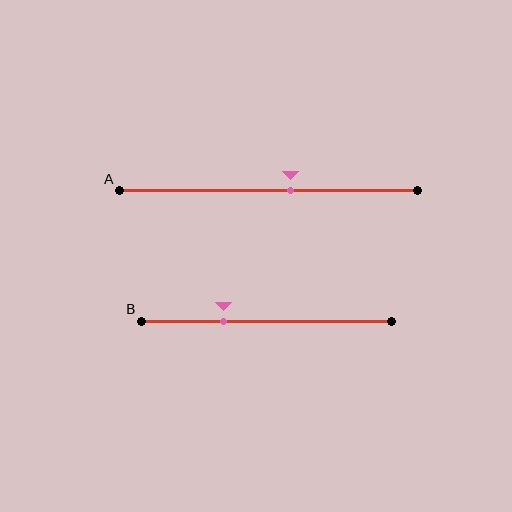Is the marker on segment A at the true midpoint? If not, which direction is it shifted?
No, the marker on segment A is shifted to the right by about 7% of the segment length.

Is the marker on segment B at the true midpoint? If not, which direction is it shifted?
No, the marker on segment B is shifted to the left by about 17% of the segment length.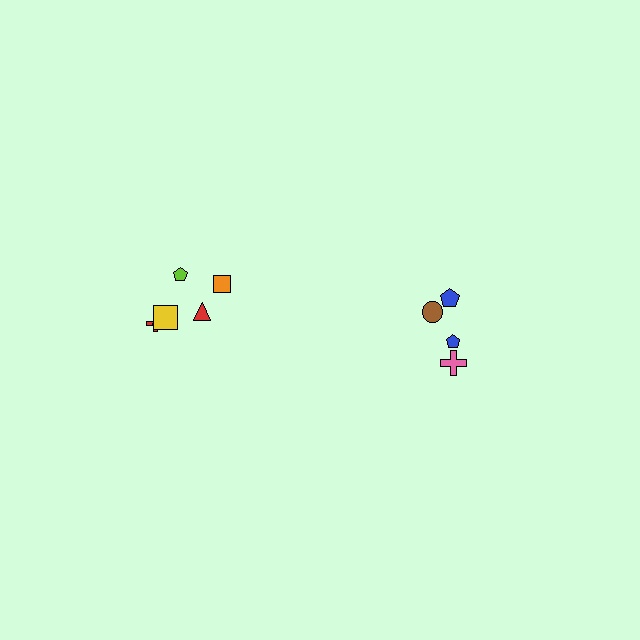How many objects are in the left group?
There are 6 objects.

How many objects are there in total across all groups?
There are 10 objects.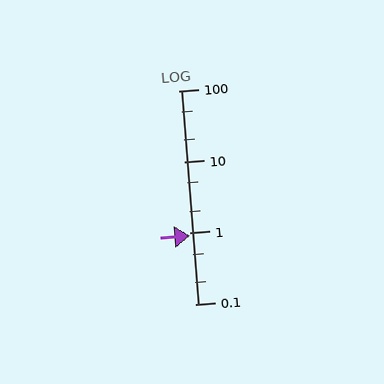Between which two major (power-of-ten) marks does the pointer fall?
The pointer is between 0.1 and 1.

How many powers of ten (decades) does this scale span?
The scale spans 3 decades, from 0.1 to 100.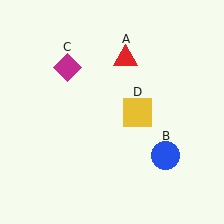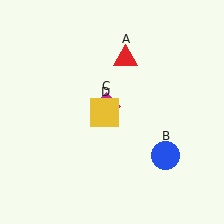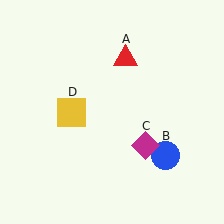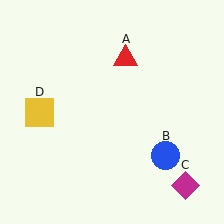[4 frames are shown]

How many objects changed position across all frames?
2 objects changed position: magenta diamond (object C), yellow square (object D).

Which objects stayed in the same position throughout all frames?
Red triangle (object A) and blue circle (object B) remained stationary.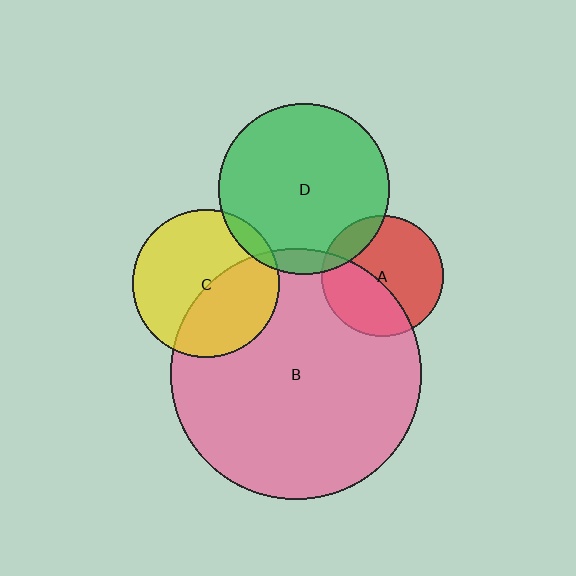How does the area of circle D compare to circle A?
Approximately 2.0 times.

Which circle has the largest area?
Circle B (pink).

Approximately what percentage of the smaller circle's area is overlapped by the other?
Approximately 5%.